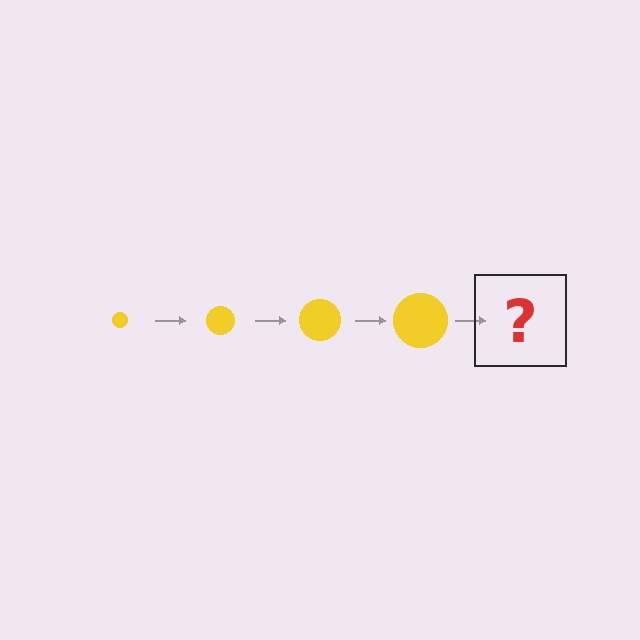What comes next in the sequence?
The next element should be a yellow circle, larger than the previous one.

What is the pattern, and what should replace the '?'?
The pattern is that the circle gets progressively larger each step. The '?' should be a yellow circle, larger than the previous one.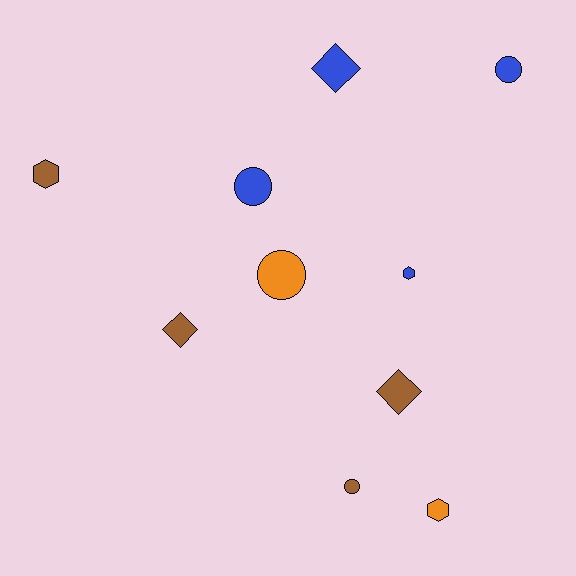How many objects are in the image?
There are 10 objects.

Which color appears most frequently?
Brown, with 4 objects.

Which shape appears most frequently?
Circle, with 4 objects.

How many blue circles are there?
There are 2 blue circles.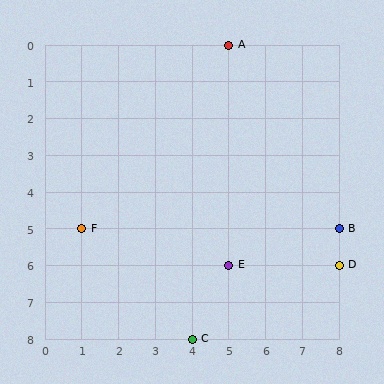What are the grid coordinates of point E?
Point E is at grid coordinates (5, 6).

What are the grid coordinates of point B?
Point B is at grid coordinates (8, 5).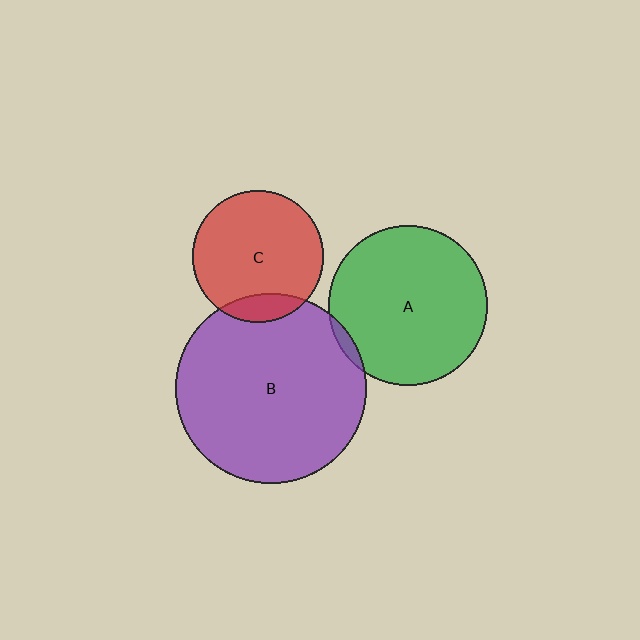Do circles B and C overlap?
Yes.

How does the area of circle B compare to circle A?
Approximately 1.4 times.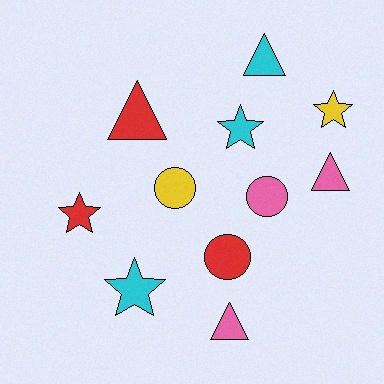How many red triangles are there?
There is 1 red triangle.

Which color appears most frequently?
Cyan, with 3 objects.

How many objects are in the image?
There are 11 objects.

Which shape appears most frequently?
Star, with 4 objects.